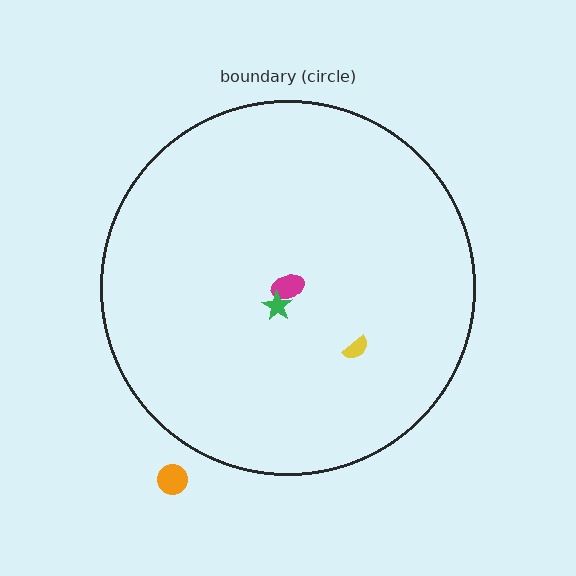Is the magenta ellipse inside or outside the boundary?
Inside.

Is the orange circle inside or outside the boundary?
Outside.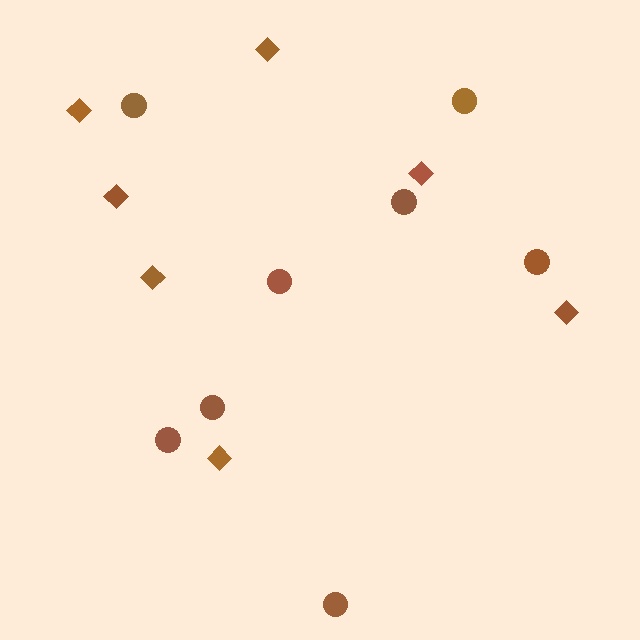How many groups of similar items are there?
There are 2 groups: one group of diamonds (7) and one group of circles (8).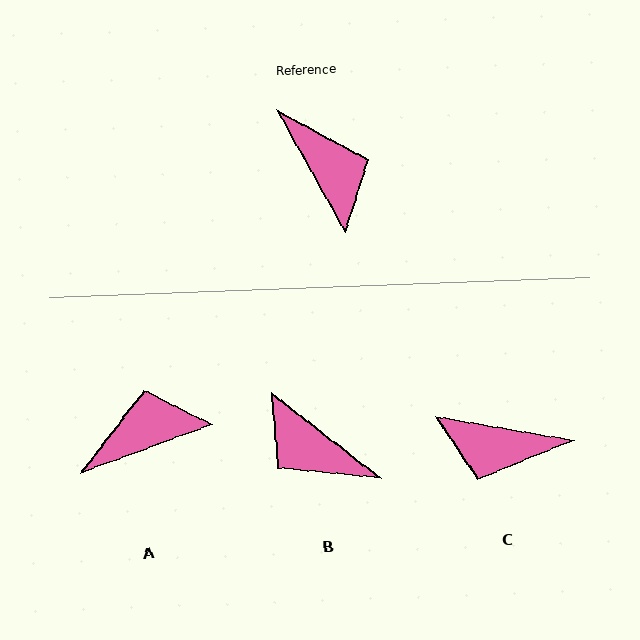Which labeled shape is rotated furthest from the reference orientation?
B, about 157 degrees away.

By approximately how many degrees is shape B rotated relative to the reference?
Approximately 157 degrees clockwise.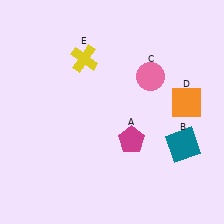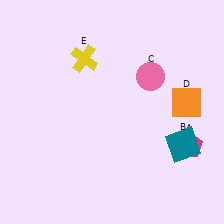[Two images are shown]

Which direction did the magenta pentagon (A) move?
The magenta pentagon (A) moved right.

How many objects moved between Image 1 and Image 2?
1 object moved between the two images.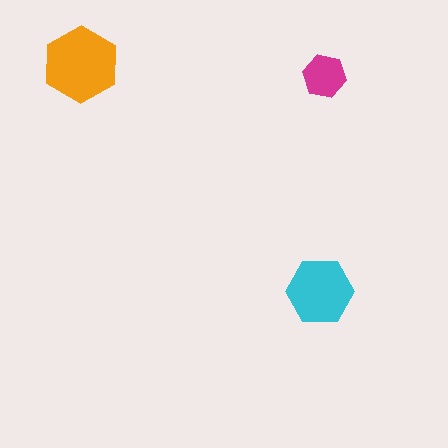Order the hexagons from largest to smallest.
the orange one, the cyan one, the magenta one.